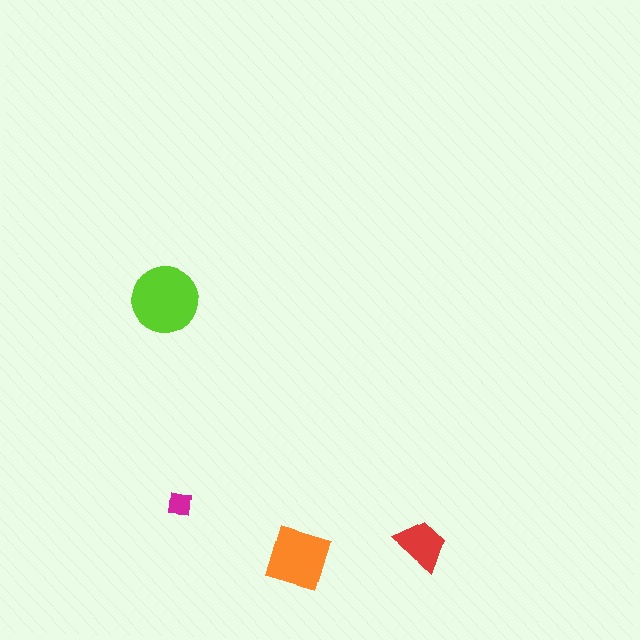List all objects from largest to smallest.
The lime circle, the orange square, the red trapezoid, the magenta square.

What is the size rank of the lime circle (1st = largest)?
1st.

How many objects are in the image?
There are 4 objects in the image.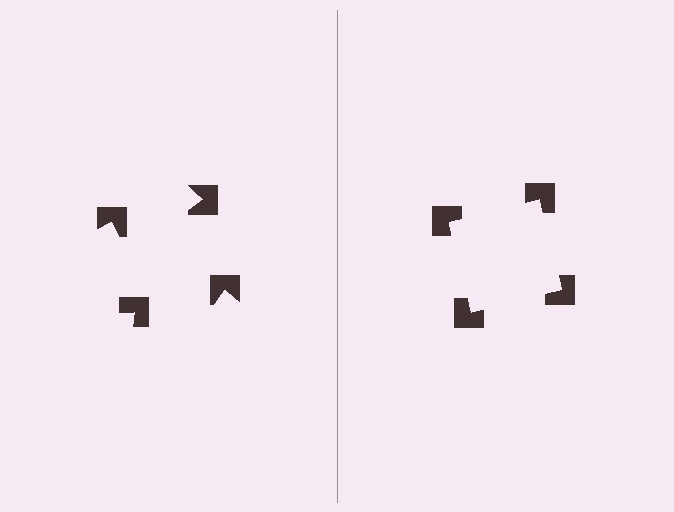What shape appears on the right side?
An illusory square.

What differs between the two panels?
The notched squares are positioned identically on both sides; only the wedge orientations differ. On the right they align to a square; on the left they are misaligned.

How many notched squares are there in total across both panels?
8 — 4 on each side.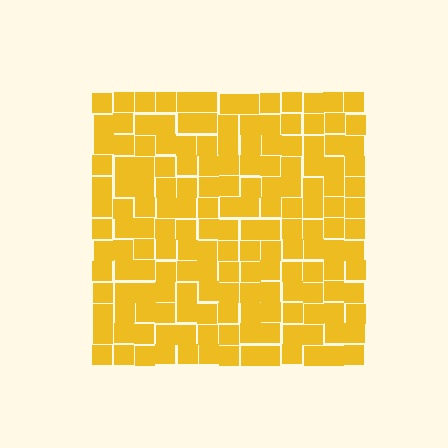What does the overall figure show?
The overall figure shows a square.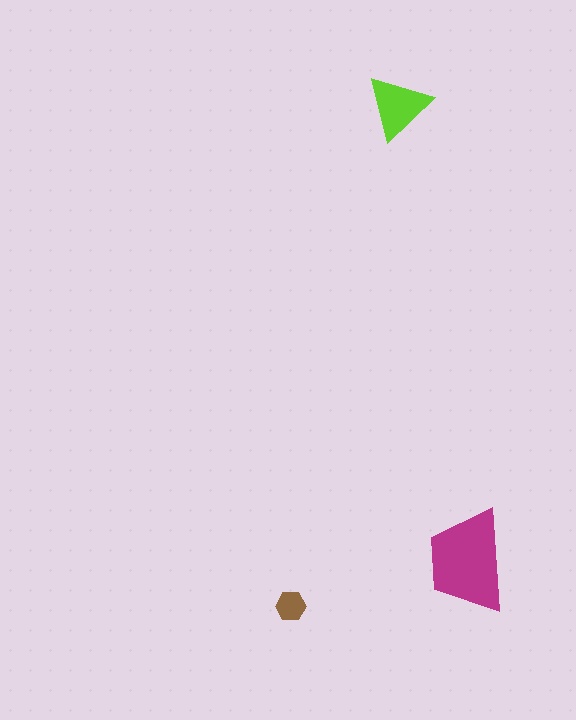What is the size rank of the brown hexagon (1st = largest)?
3rd.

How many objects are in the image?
There are 3 objects in the image.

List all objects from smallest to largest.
The brown hexagon, the lime triangle, the magenta trapezoid.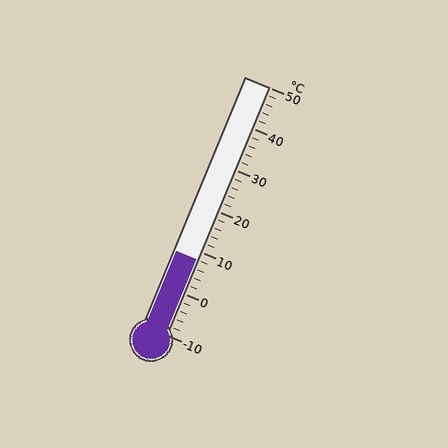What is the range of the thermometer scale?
The thermometer scale ranges from -10°C to 50°C.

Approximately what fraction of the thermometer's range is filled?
The thermometer is filled to approximately 30% of its range.